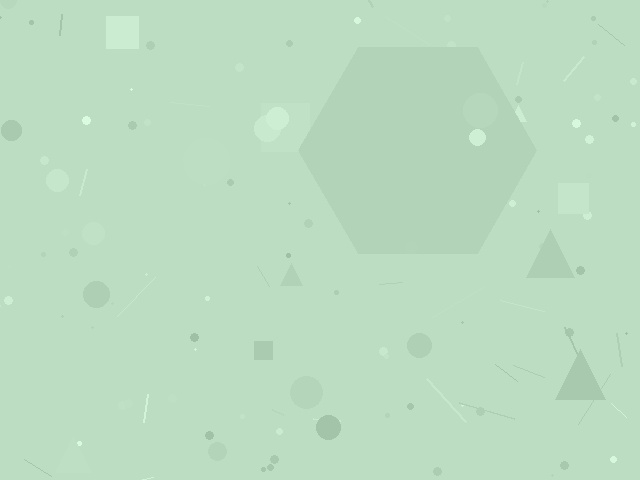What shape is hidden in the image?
A hexagon is hidden in the image.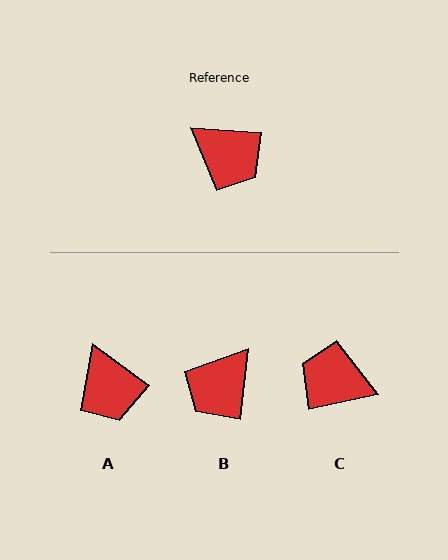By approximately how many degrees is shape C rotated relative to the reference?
Approximately 165 degrees clockwise.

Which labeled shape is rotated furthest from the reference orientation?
C, about 165 degrees away.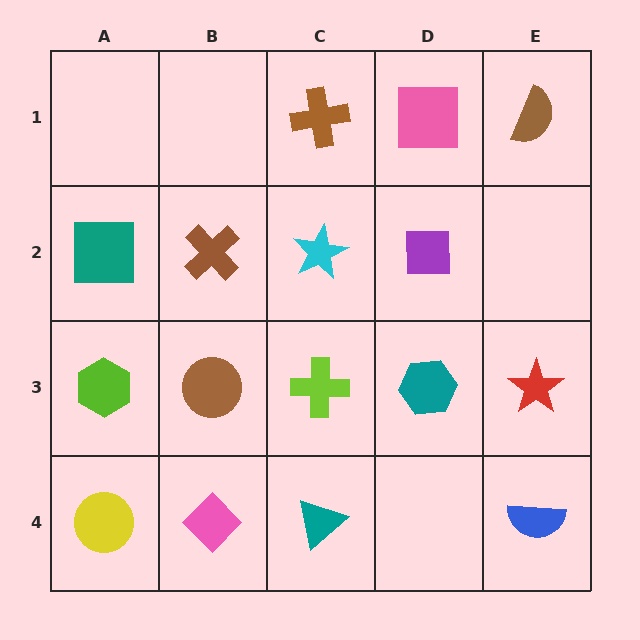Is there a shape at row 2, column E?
No, that cell is empty.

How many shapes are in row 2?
4 shapes.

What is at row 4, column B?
A pink diamond.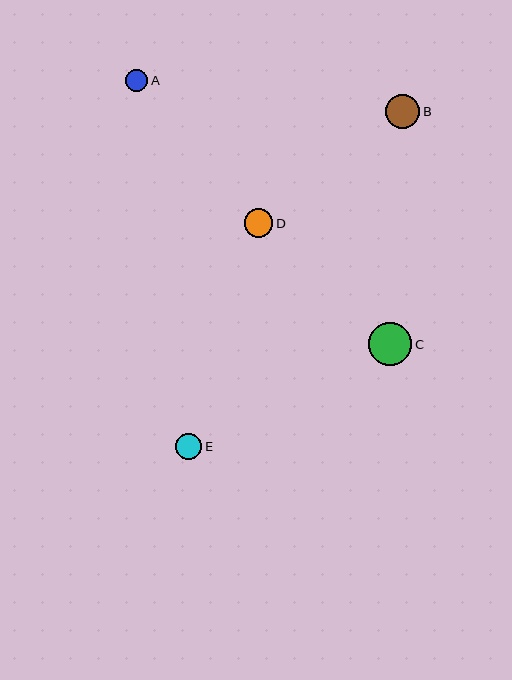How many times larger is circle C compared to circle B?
Circle C is approximately 1.3 times the size of circle B.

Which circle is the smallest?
Circle A is the smallest with a size of approximately 22 pixels.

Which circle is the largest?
Circle C is the largest with a size of approximately 43 pixels.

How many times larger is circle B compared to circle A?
Circle B is approximately 1.5 times the size of circle A.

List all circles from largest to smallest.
From largest to smallest: C, B, D, E, A.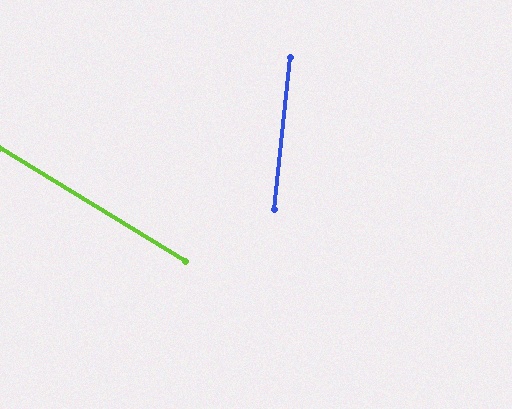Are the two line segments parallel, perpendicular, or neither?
Neither parallel nor perpendicular — they differ by about 65°.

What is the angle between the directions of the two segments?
Approximately 65 degrees.